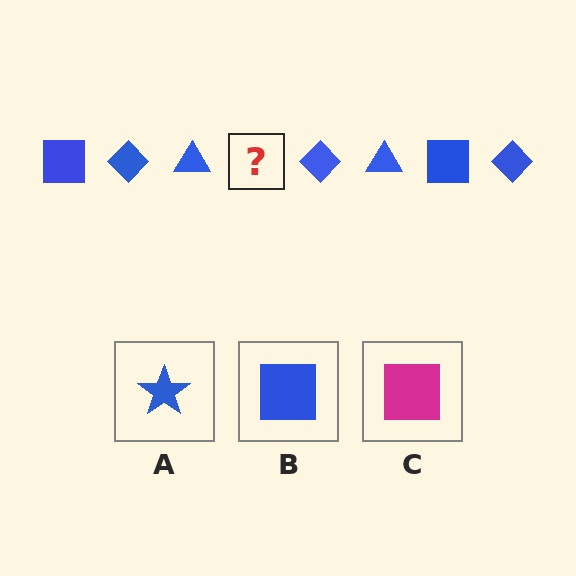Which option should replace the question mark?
Option B.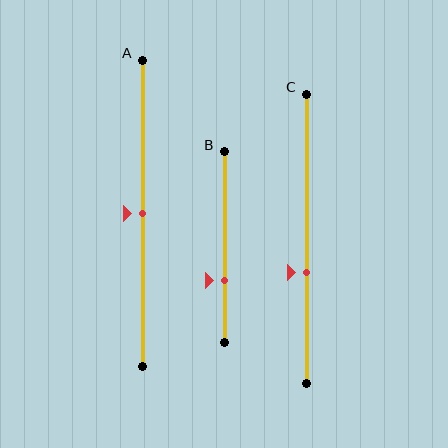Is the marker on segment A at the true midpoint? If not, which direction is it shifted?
Yes, the marker on segment A is at the true midpoint.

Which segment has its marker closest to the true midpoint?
Segment A has its marker closest to the true midpoint.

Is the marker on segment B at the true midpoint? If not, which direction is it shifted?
No, the marker on segment B is shifted downward by about 17% of the segment length.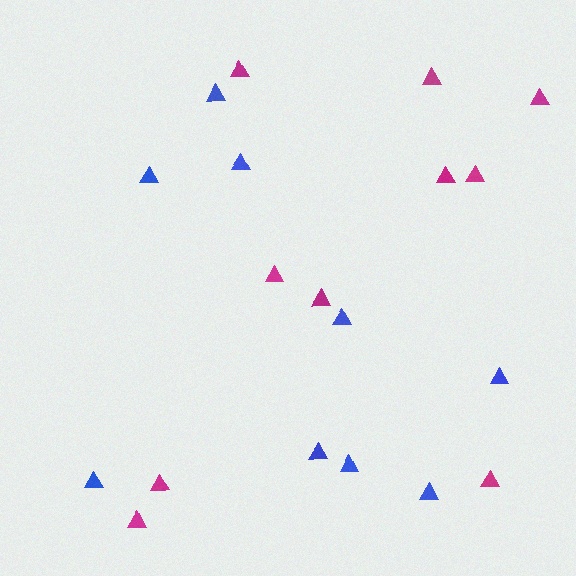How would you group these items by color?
There are 2 groups: one group of blue triangles (9) and one group of magenta triangles (10).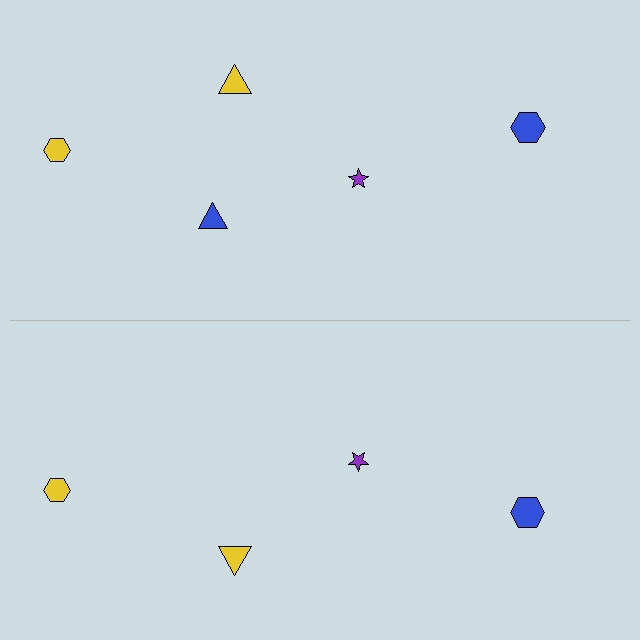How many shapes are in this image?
There are 9 shapes in this image.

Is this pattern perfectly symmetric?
No, the pattern is not perfectly symmetric. A blue triangle is missing from the bottom side.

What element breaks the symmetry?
A blue triangle is missing from the bottom side.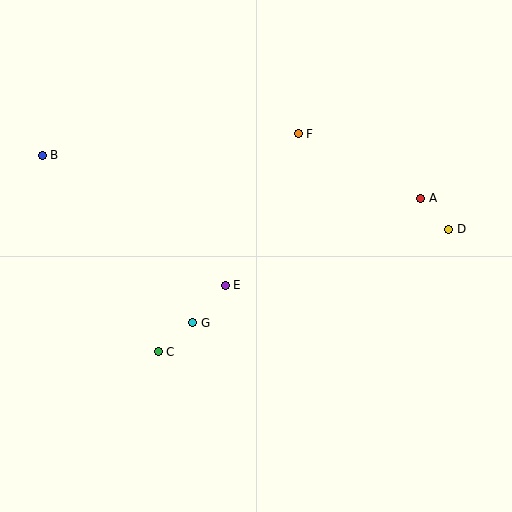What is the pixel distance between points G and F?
The distance between G and F is 217 pixels.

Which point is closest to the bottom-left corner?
Point C is closest to the bottom-left corner.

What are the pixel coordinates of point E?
Point E is at (225, 285).